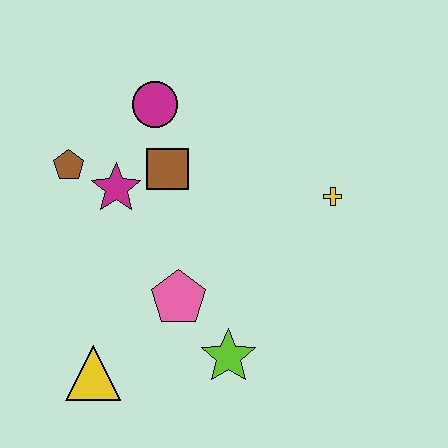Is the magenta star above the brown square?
No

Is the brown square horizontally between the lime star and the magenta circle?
Yes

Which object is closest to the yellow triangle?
The pink pentagon is closest to the yellow triangle.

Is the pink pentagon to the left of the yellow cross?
Yes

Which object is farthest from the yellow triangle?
The yellow cross is farthest from the yellow triangle.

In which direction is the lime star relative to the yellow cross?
The lime star is below the yellow cross.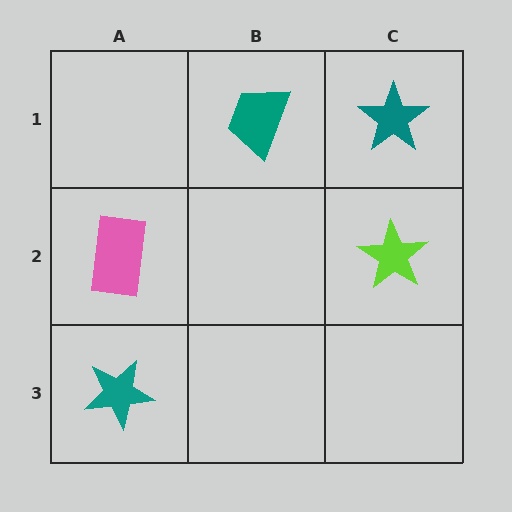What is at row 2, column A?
A pink rectangle.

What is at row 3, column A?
A teal star.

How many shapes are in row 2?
2 shapes.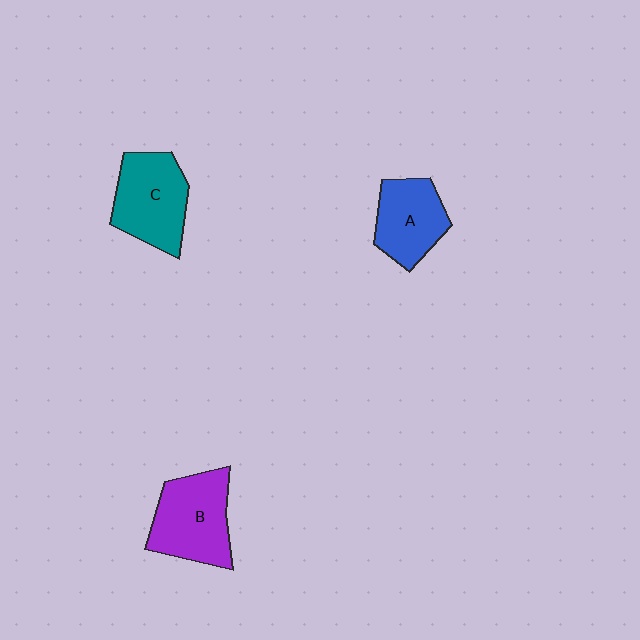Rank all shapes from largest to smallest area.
From largest to smallest: B (purple), C (teal), A (blue).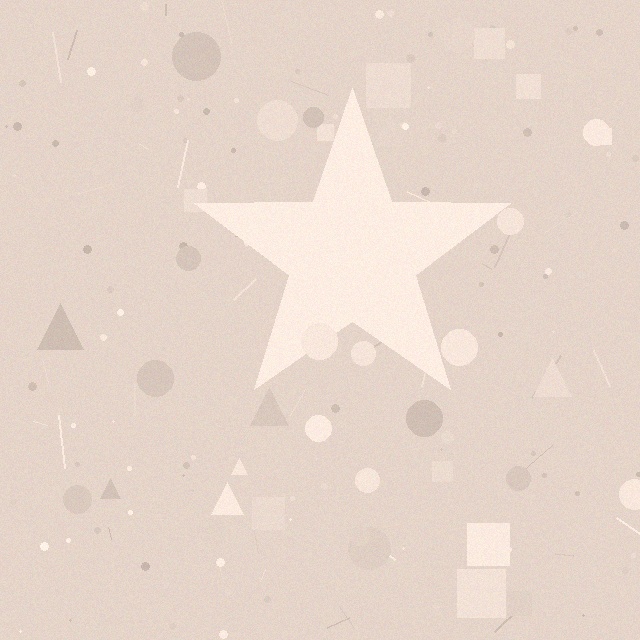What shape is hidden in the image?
A star is hidden in the image.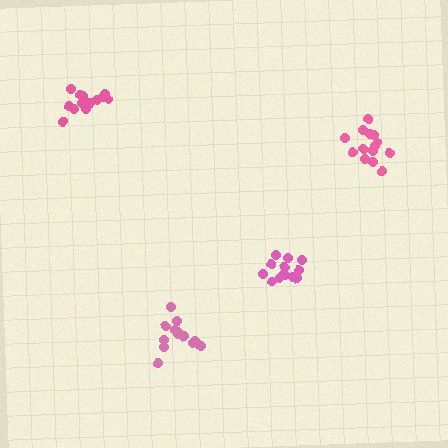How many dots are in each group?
Group 1: 14 dots, Group 2: 15 dots, Group 3: 14 dots, Group 4: 14 dots (57 total).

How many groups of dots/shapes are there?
There are 4 groups.